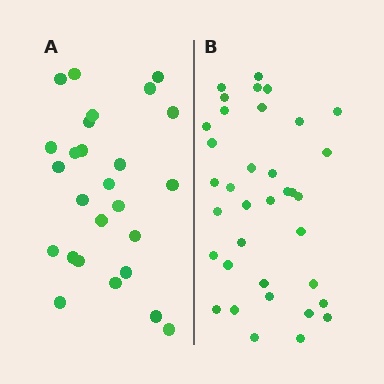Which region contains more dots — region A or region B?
Region B (the right region) has more dots.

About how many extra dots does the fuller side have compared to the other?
Region B has roughly 10 or so more dots than region A.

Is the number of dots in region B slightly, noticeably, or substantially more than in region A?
Region B has noticeably more, but not dramatically so. The ratio is roughly 1.4 to 1.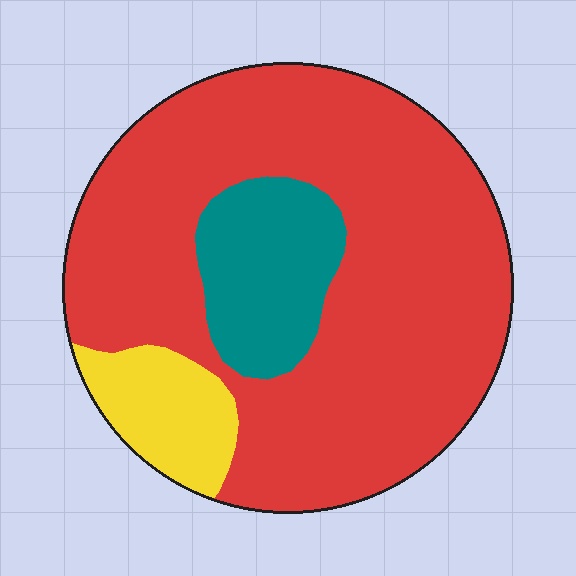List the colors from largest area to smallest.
From largest to smallest: red, teal, yellow.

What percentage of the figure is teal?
Teal takes up less than a quarter of the figure.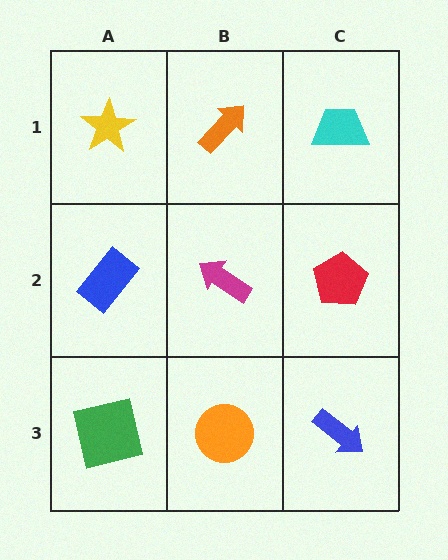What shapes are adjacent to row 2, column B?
An orange arrow (row 1, column B), an orange circle (row 3, column B), a blue rectangle (row 2, column A), a red pentagon (row 2, column C).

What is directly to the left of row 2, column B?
A blue rectangle.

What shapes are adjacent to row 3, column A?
A blue rectangle (row 2, column A), an orange circle (row 3, column B).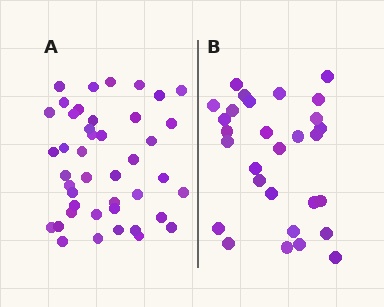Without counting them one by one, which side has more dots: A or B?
Region A (the left region) has more dots.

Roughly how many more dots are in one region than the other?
Region A has approximately 15 more dots than region B.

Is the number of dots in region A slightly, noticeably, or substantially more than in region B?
Region A has substantially more. The ratio is roughly 1.5 to 1.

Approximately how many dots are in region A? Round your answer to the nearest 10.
About 40 dots. (The exact count is 43, which rounds to 40.)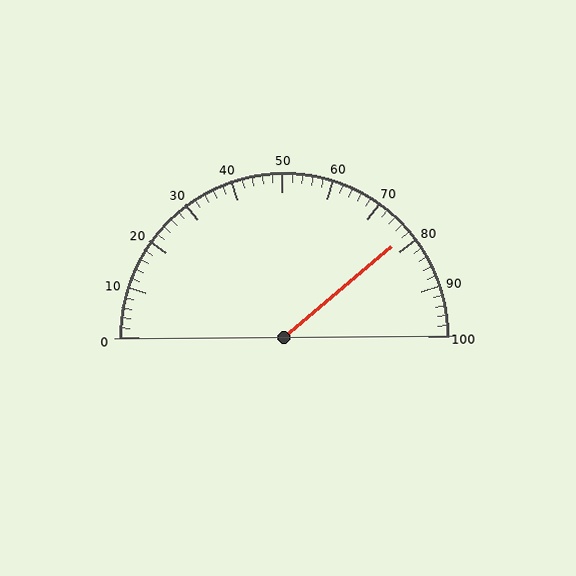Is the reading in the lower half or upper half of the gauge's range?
The reading is in the upper half of the range (0 to 100).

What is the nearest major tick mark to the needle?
The nearest major tick mark is 80.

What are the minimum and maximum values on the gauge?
The gauge ranges from 0 to 100.